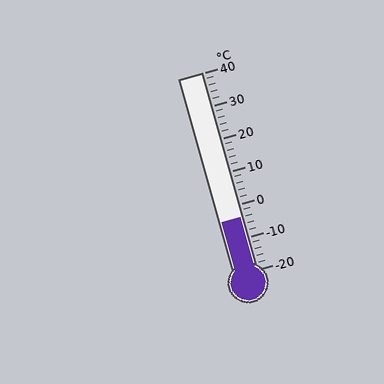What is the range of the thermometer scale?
The thermometer scale ranges from -20°C to 40°C.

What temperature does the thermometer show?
The thermometer shows approximately -4°C.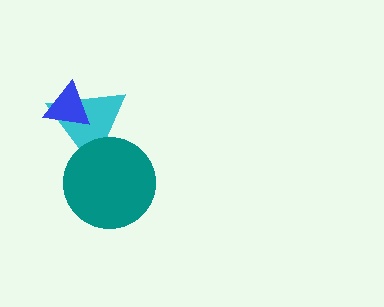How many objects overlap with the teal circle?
1 object overlaps with the teal circle.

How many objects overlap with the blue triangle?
1 object overlaps with the blue triangle.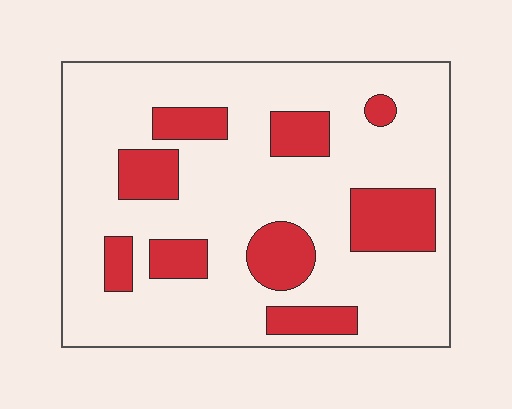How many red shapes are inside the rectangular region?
9.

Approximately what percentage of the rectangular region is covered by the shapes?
Approximately 25%.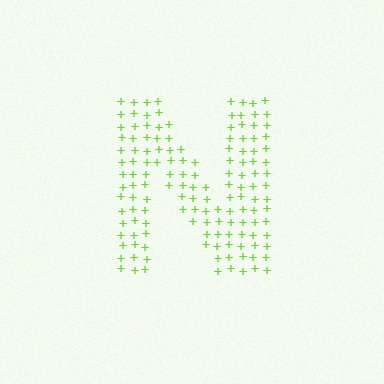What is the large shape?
The large shape is the letter N.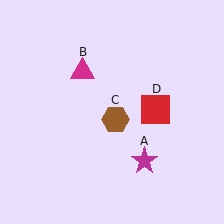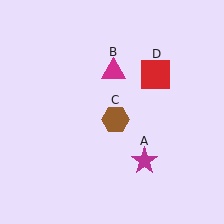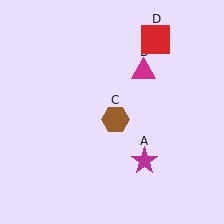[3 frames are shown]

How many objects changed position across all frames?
2 objects changed position: magenta triangle (object B), red square (object D).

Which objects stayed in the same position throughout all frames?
Magenta star (object A) and brown hexagon (object C) remained stationary.